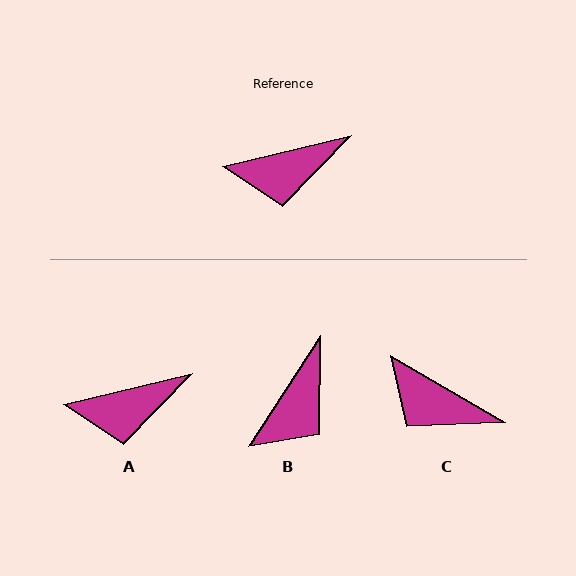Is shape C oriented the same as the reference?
No, it is off by about 44 degrees.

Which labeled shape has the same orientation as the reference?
A.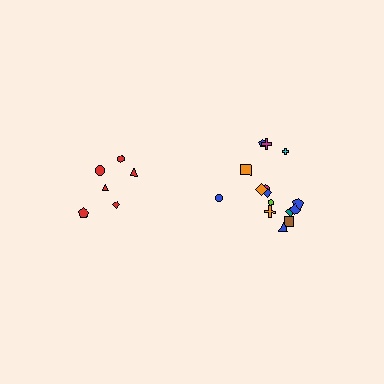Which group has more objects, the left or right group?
The right group.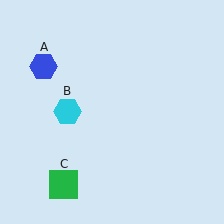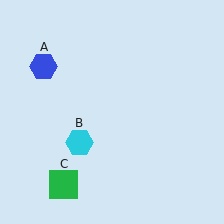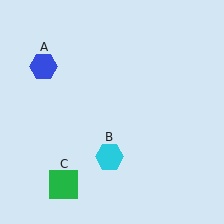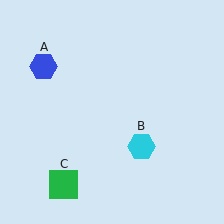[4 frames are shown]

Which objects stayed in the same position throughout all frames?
Blue hexagon (object A) and green square (object C) remained stationary.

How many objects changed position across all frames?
1 object changed position: cyan hexagon (object B).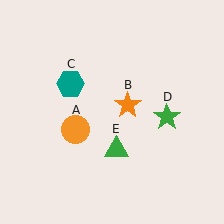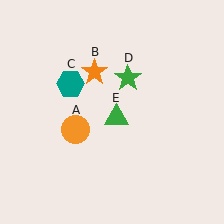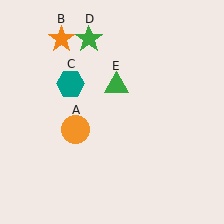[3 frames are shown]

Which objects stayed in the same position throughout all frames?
Orange circle (object A) and teal hexagon (object C) remained stationary.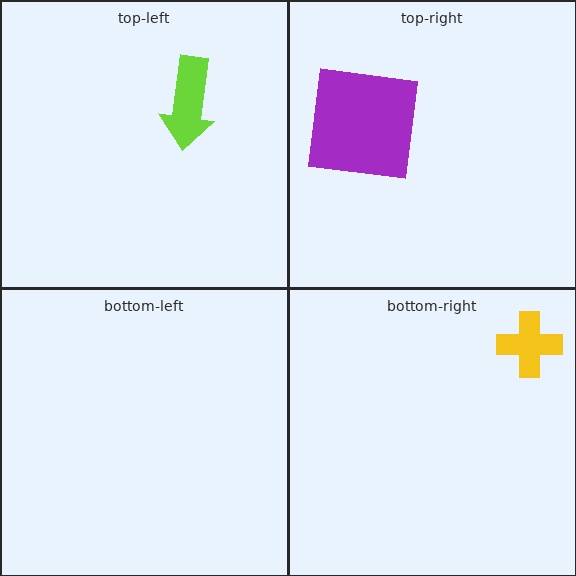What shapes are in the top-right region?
The purple square.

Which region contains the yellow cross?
The bottom-right region.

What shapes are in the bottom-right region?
The yellow cross.